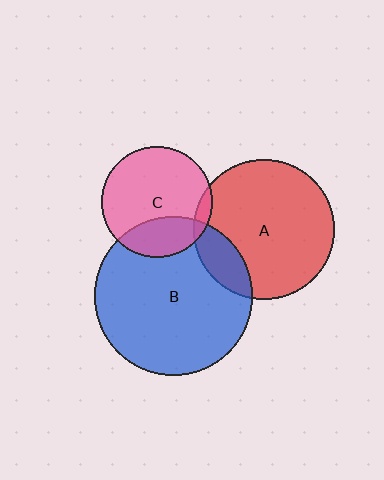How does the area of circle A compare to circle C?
Approximately 1.6 times.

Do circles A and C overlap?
Yes.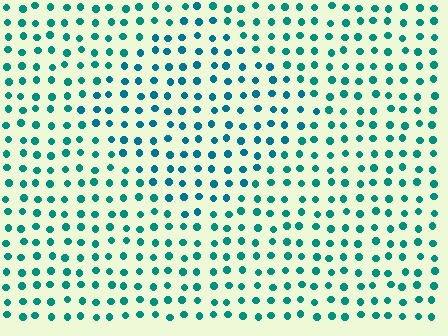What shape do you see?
I see a diamond.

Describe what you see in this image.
The image is filled with small teal elements in a uniform arrangement. A diamond-shaped region is visible where the elements are tinted to a slightly different hue, forming a subtle color boundary.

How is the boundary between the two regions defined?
The boundary is defined purely by a slight shift in hue (about 20 degrees). Spacing, size, and orientation are identical on both sides.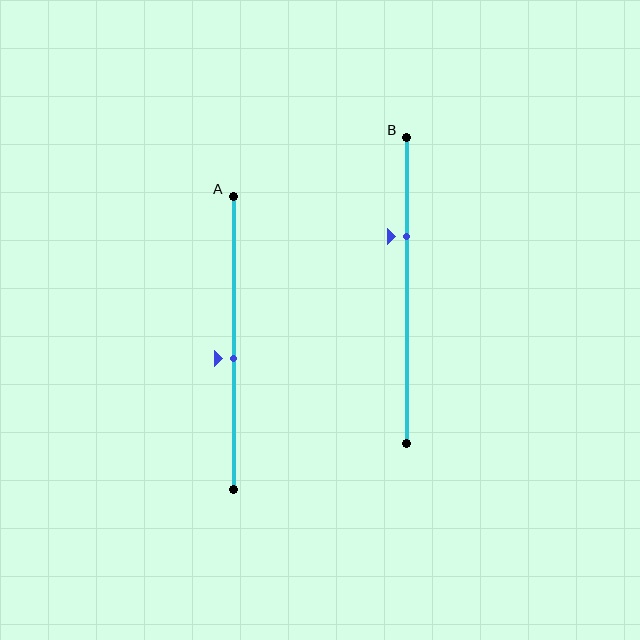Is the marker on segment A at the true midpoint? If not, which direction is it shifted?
No, the marker on segment A is shifted downward by about 5% of the segment length.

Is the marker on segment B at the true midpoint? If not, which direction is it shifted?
No, the marker on segment B is shifted upward by about 18% of the segment length.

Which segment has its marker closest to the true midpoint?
Segment A has its marker closest to the true midpoint.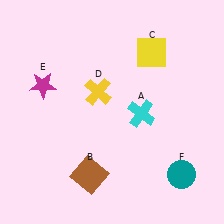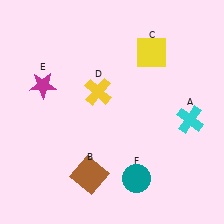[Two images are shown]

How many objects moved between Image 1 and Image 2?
2 objects moved between the two images.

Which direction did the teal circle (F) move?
The teal circle (F) moved left.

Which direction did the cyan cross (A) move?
The cyan cross (A) moved right.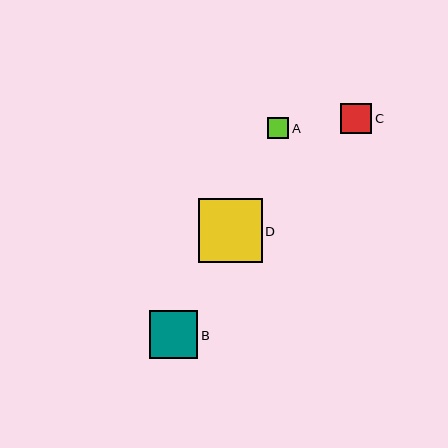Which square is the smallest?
Square A is the smallest with a size of approximately 21 pixels.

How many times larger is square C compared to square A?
Square C is approximately 1.5 times the size of square A.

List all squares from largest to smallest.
From largest to smallest: D, B, C, A.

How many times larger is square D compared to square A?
Square D is approximately 3.1 times the size of square A.